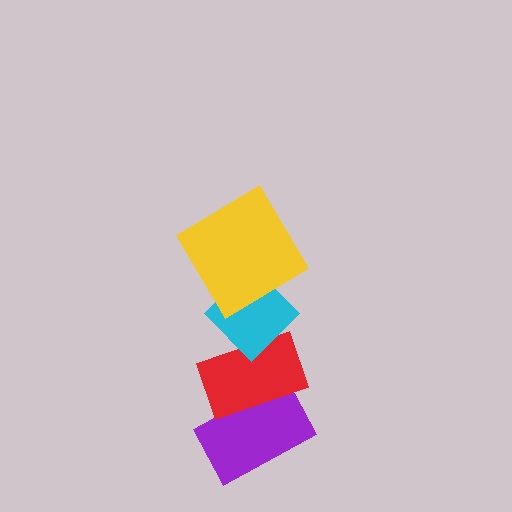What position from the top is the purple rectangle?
The purple rectangle is 4th from the top.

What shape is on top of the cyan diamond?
The yellow diamond is on top of the cyan diamond.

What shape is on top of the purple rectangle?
The red rectangle is on top of the purple rectangle.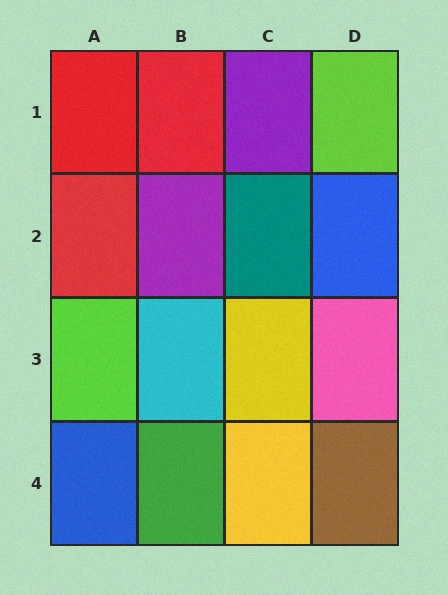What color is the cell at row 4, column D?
Brown.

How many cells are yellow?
2 cells are yellow.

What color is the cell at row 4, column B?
Green.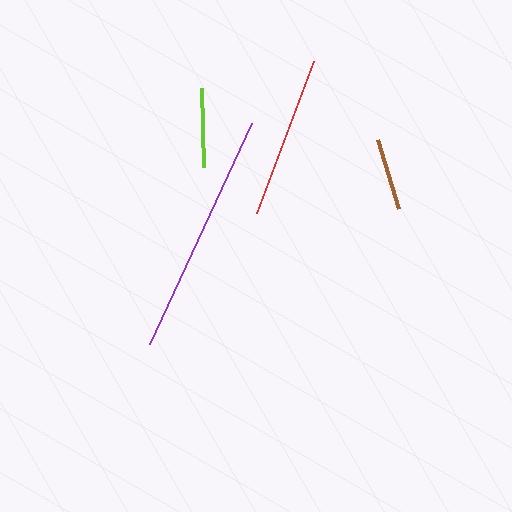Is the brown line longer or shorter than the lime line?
The lime line is longer than the brown line.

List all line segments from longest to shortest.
From longest to shortest: purple, red, lime, brown.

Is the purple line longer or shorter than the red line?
The purple line is longer than the red line.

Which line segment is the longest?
The purple line is the longest at approximately 243 pixels.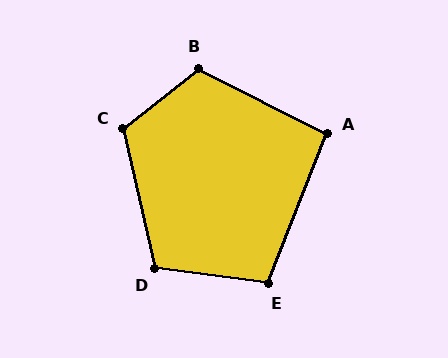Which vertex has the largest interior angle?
C, at approximately 115 degrees.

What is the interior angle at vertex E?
Approximately 104 degrees (obtuse).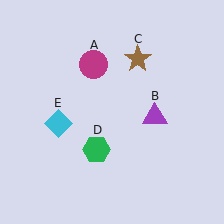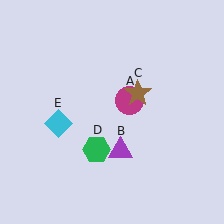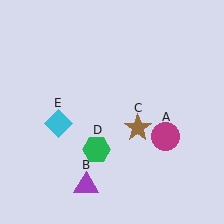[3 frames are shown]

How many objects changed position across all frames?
3 objects changed position: magenta circle (object A), purple triangle (object B), brown star (object C).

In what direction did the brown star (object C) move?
The brown star (object C) moved down.